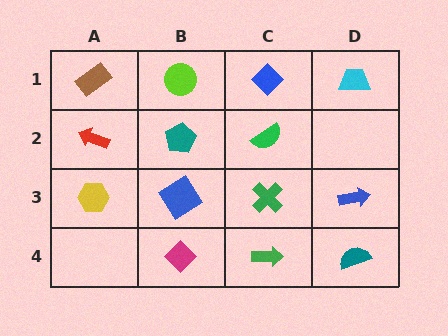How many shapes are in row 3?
4 shapes.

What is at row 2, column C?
A green semicircle.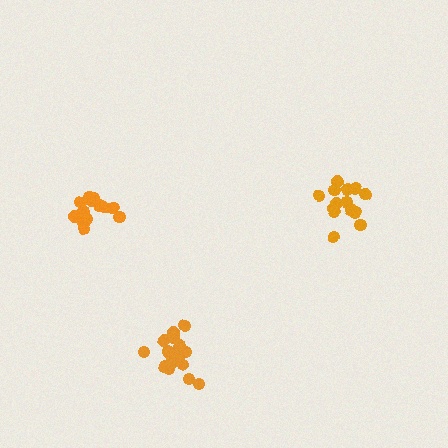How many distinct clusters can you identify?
There are 3 distinct clusters.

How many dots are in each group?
Group 1: 14 dots, Group 2: 13 dots, Group 3: 18 dots (45 total).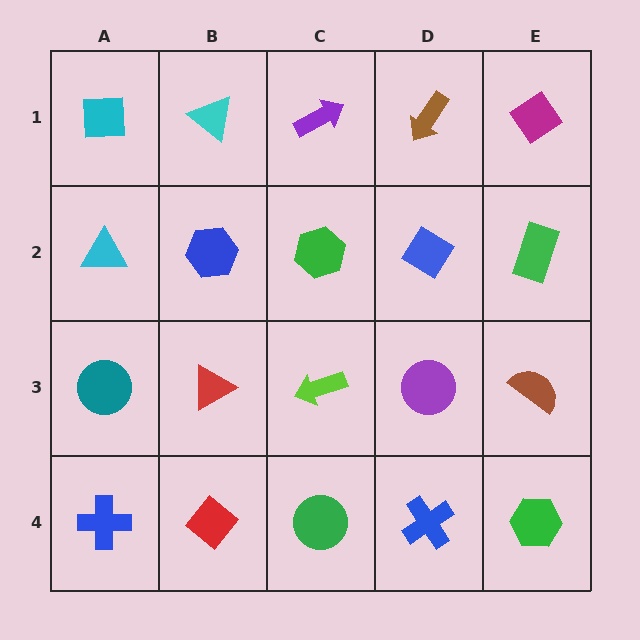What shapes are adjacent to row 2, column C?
A purple arrow (row 1, column C), a lime arrow (row 3, column C), a blue hexagon (row 2, column B), a blue diamond (row 2, column D).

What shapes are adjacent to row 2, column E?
A magenta diamond (row 1, column E), a brown semicircle (row 3, column E), a blue diamond (row 2, column D).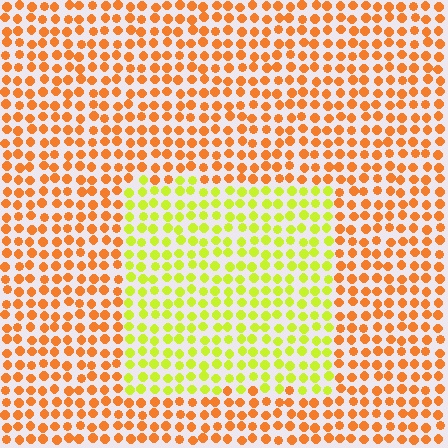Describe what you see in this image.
The image is filled with small orange elements in a uniform arrangement. A rectangle-shaped region is visible where the elements are tinted to a slightly different hue, forming a subtle color boundary.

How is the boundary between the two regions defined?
The boundary is defined purely by a slight shift in hue (about 49 degrees). Spacing, size, and orientation are identical on both sides.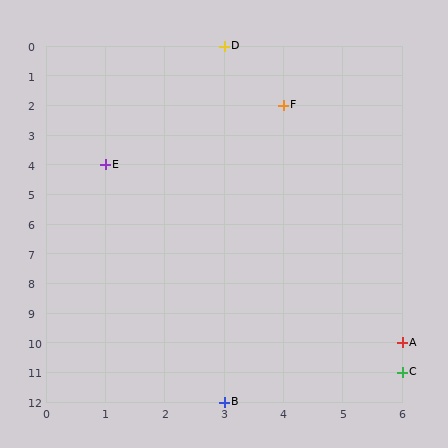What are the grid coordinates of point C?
Point C is at grid coordinates (6, 11).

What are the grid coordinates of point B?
Point B is at grid coordinates (3, 12).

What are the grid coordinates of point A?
Point A is at grid coordinates (6, 10).